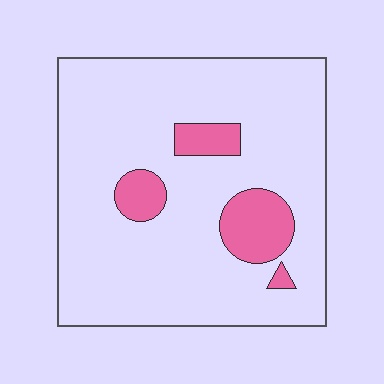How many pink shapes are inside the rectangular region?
4.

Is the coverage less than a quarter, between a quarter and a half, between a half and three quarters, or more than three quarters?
Less than a quarter.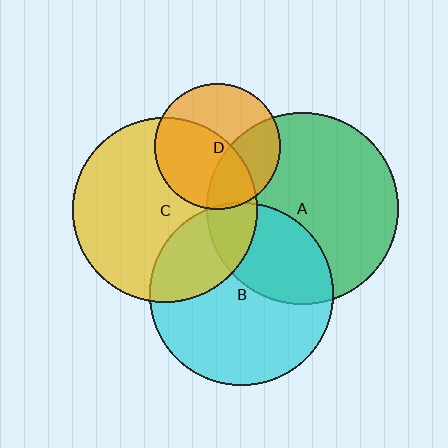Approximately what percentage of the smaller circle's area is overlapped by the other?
Approximately 15%.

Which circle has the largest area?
Circle A (green).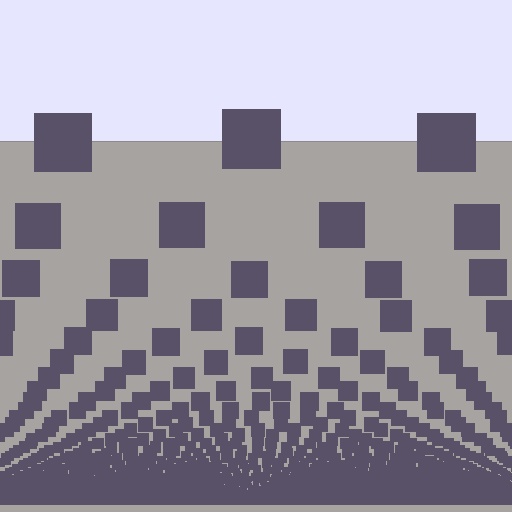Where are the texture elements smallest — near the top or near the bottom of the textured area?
Near the bottom.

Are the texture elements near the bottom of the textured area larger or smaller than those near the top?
Smaller. The gradient is inverted — elements near the bottom are smaller and denser.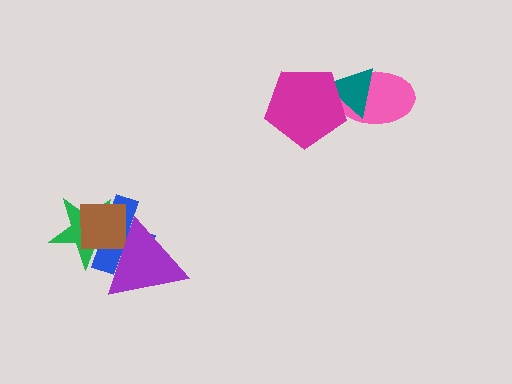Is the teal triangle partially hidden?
Yes, it is partially covered by another shape.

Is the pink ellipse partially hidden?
Yes, it is partially covered by another shape.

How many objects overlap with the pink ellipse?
2 objects overlap with the pink ellipse.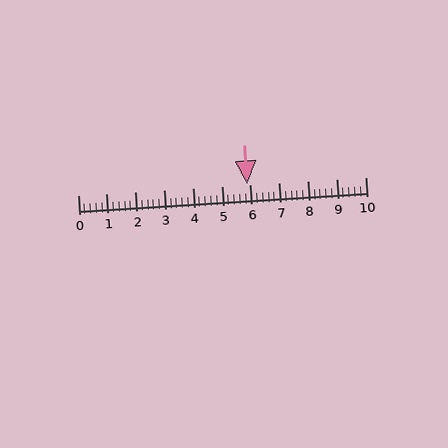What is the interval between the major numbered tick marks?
The major tick marks are spaced 1 units apart.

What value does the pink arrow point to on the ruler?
The pink arrow points to approximately 5.9.